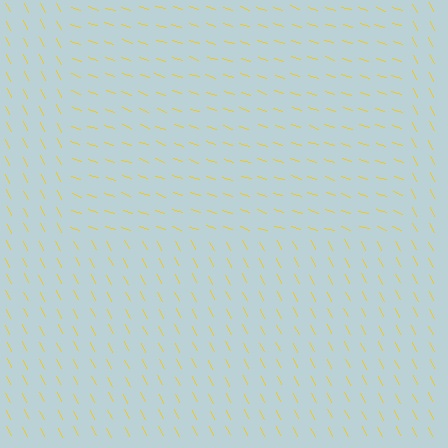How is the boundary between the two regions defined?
The boundary is defined purely by a change in line orientation (approximately 45 degrees difference). All lines are the same color and thickness.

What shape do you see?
I see a rectangle.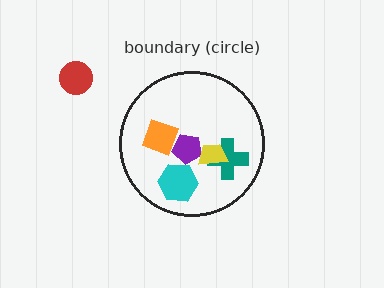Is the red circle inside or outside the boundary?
Outside.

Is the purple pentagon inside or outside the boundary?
Inside.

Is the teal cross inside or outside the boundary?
Inside.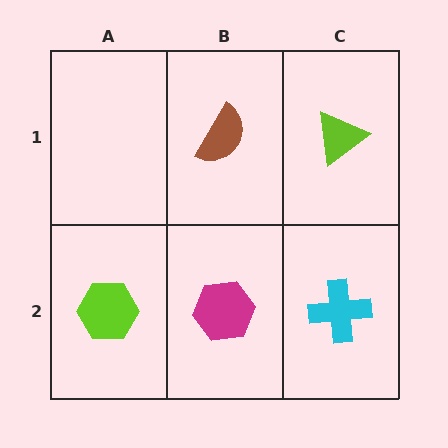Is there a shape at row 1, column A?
No, that cell is empty.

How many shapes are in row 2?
3 shapes.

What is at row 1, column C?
A lime triangle.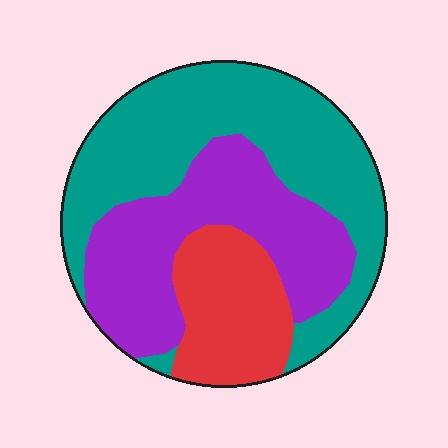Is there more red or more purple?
Purple.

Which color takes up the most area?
Teal, at roughly 45%.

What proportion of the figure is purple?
Purple takes up about one third (1/3) of the figure.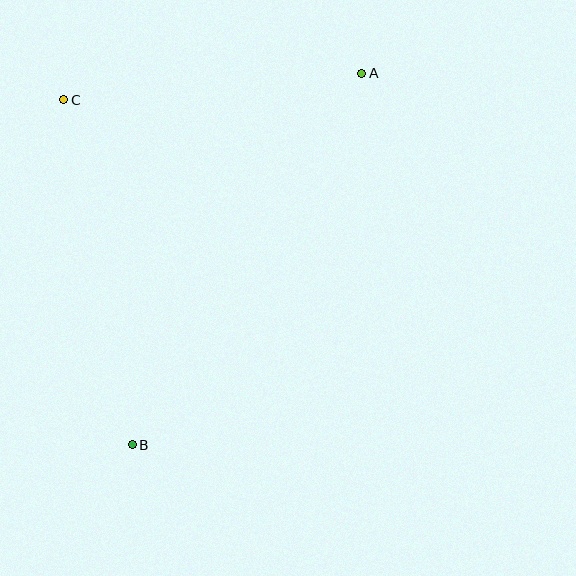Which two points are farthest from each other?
Points A and B are farthest from each other.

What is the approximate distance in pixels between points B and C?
The distance between B and C is approximately 351 pixels.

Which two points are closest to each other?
Points A and C are closest to each other.